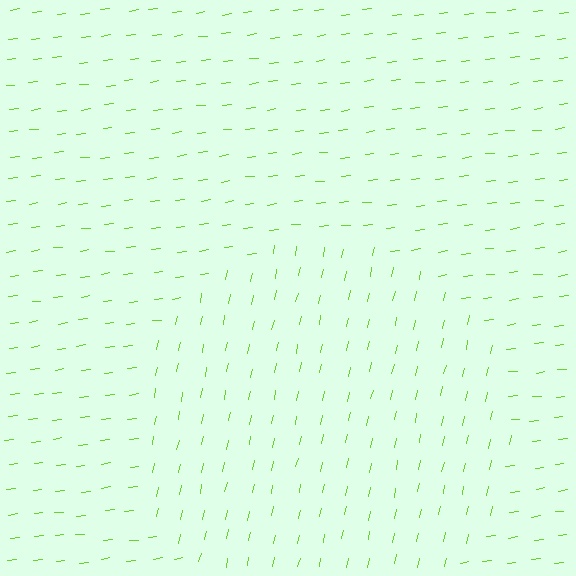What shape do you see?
I see a circle.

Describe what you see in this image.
The image is filled with small lime line segments. A circle region in the image has lines oriented differently from the surrounding lines, creating a visible texture boundary.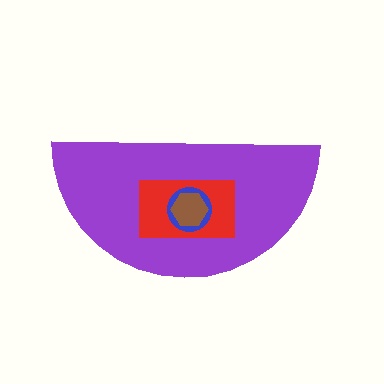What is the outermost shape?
The purple semicircle.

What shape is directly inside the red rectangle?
The blue circle.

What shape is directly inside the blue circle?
The brown hexagon.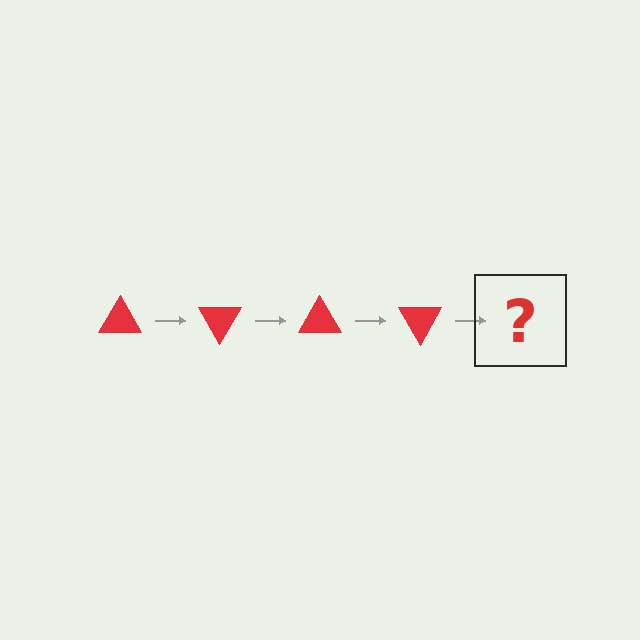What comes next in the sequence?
The next element should be a red triangle rotated 240 degrees.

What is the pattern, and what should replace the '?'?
The pattern is that the triangle rotates 60 degrees each step. The '?' should be a red triangle rotated 240 degrees.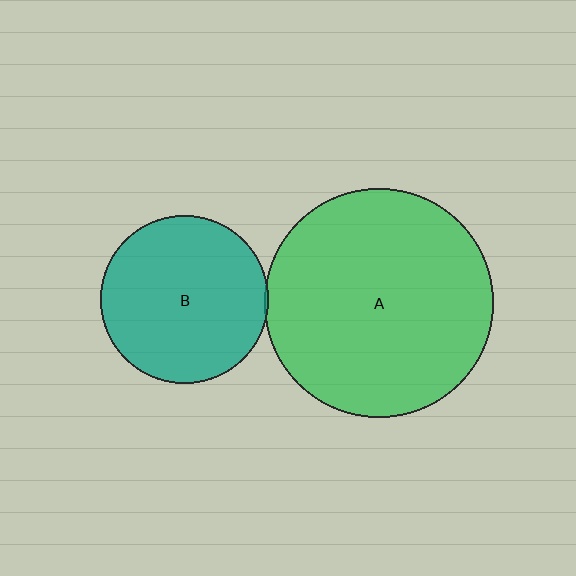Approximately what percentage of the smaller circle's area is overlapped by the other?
Approximately 5%.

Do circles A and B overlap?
Yes.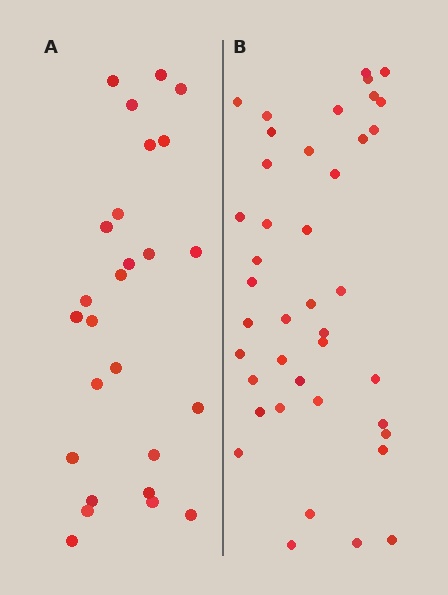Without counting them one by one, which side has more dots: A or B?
Region B (the right region) has more dots.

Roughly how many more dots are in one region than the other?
Region B has approximately 15 more dots than region A.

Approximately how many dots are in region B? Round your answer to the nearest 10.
About 40 dots. (The exact count is 41, which rounds to 40.)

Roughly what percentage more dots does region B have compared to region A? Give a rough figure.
About 60% more.